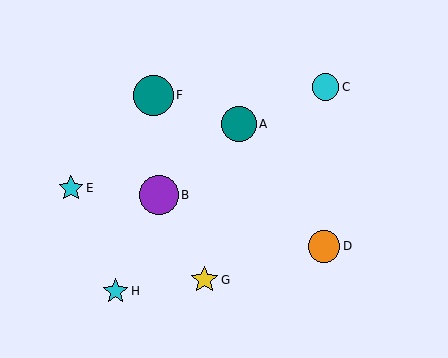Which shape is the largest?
The teal circle (labeled F) is the largest.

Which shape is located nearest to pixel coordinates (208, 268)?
The yellow star (labeled G) at (204, 280) is nearest to that location.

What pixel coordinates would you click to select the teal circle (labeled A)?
Click at (239, 124) to select the teal circle A.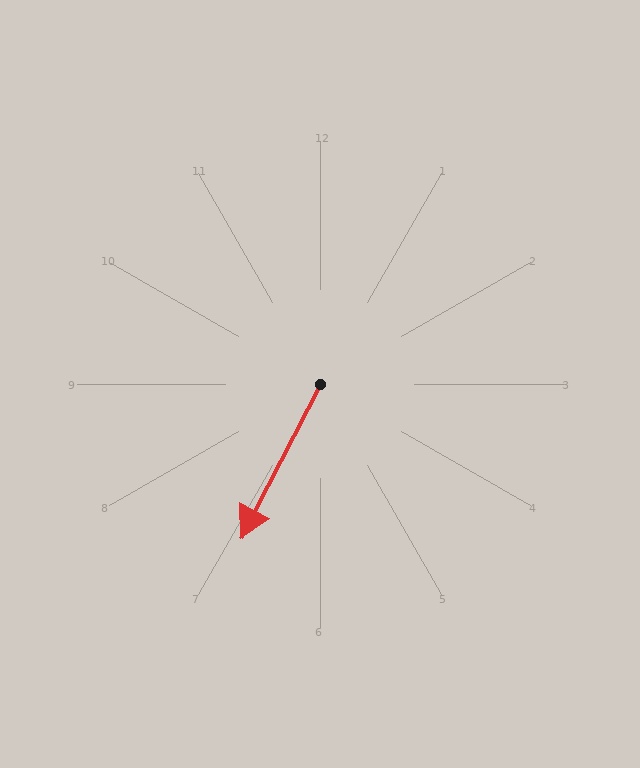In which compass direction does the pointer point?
Southwest.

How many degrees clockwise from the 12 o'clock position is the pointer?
Approximately 207 degrees.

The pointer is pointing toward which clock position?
Roughly 7 o'clock.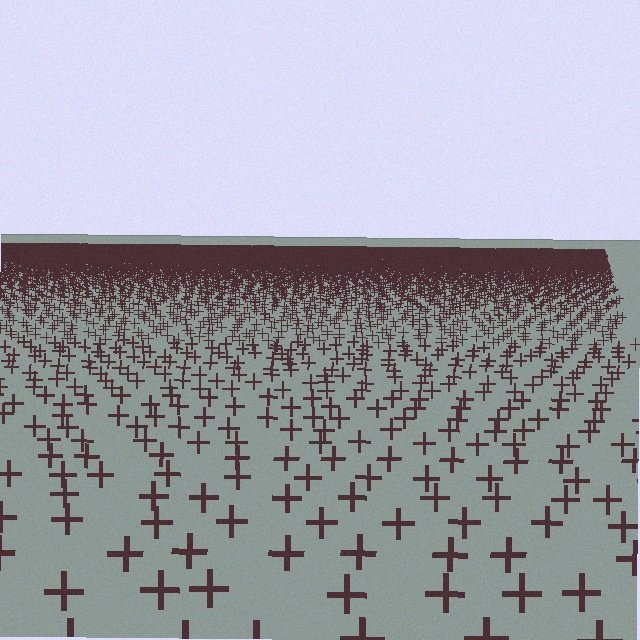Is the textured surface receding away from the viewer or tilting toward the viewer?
The surface is receding away from the viewer. Texture elements get smaller and denser toward the top.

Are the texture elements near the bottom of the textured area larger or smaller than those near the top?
Larger. Near the bottom, elements are closer to the viewer and appear at a bigger on-screen size.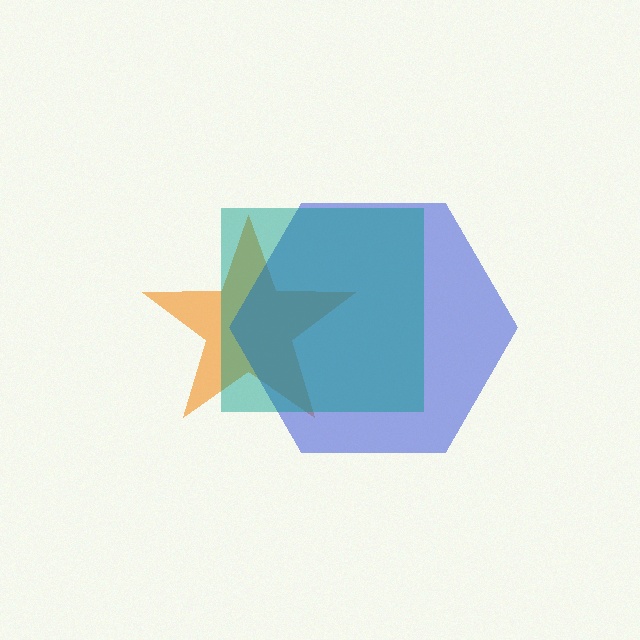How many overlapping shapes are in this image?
There are 3 overlapping shapes in the image.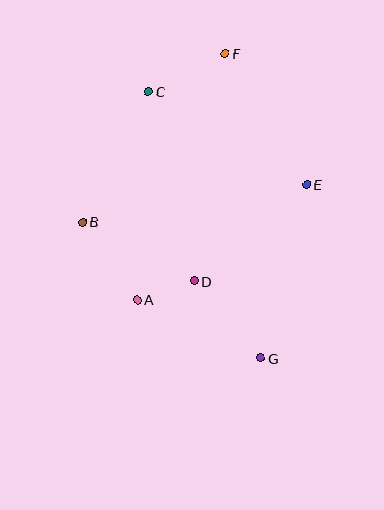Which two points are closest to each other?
Points A and D are closest to each other.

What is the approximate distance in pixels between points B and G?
The distance between B and G is approximately 224 pixels.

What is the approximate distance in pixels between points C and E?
The distance between C and E is approximately 184 pixels.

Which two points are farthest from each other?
Points F and G are farthest from each other.